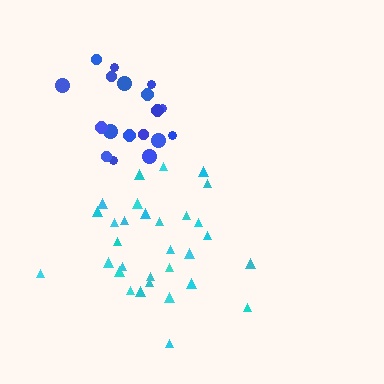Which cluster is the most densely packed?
Blue.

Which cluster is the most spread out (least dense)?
Cyan.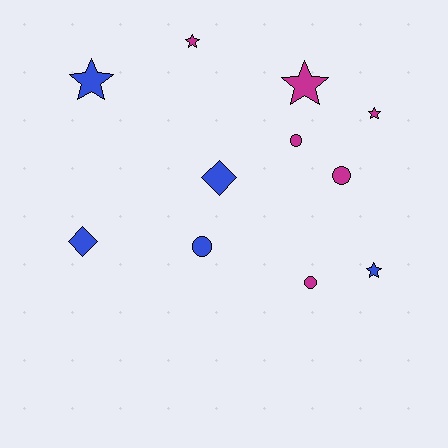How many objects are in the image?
There are 11 objects.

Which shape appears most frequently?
Star, with 5 objects.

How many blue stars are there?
There are 2 blue stars.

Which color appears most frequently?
Magenta, with 6 objects.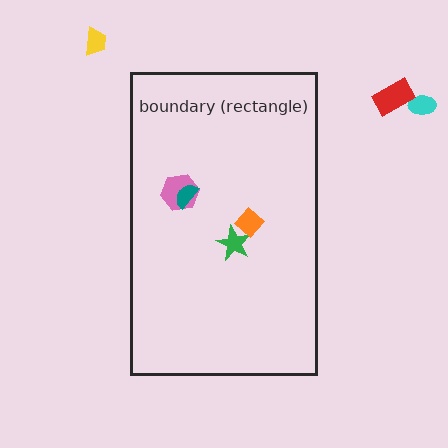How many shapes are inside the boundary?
4 inside, 3 outside.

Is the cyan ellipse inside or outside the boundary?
Outside.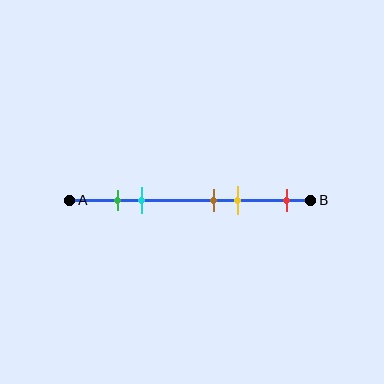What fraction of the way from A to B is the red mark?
The red mark is approximately 90% (0.9) of the way from A to B.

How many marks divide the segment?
There are 5 marks dividing the segment.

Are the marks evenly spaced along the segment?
No, the marks are not evenly spaced.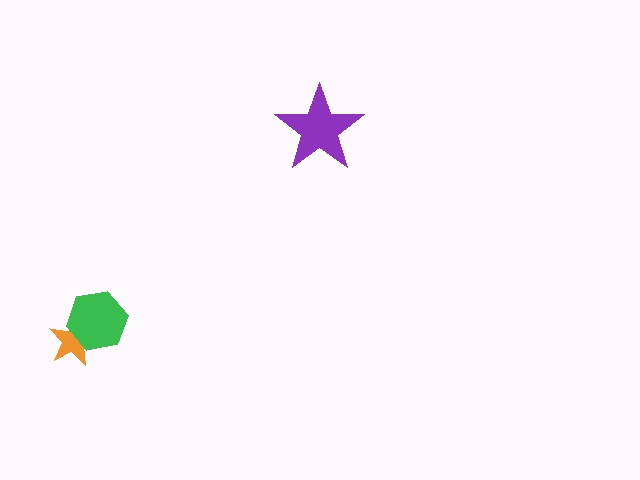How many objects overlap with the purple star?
0 objects overlap with the purple star.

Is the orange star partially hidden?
Yes, it is partially covered by another shape.